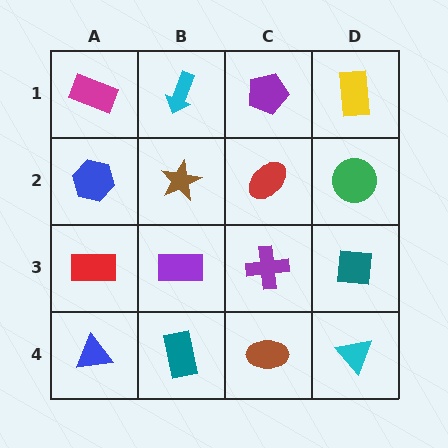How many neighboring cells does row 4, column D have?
2.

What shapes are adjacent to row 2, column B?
A cyan arrow (row 1, column B), a purple rectangle (row 3, column B), a blue hexagon (row 2, column A), a red ellipse (row 2, column C).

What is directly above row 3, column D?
A green circle.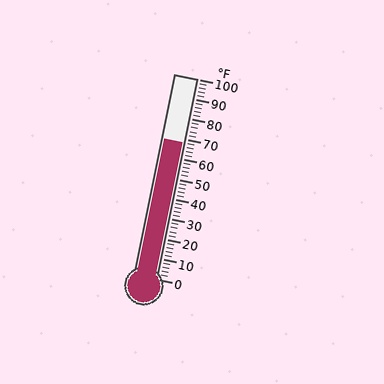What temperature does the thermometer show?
The thermometer shows approximately 68°F.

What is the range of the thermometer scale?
The thermometer scale ranges from 0°F to 100°F.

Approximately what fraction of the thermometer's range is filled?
The thermometer is filled to approximately 70% of its range.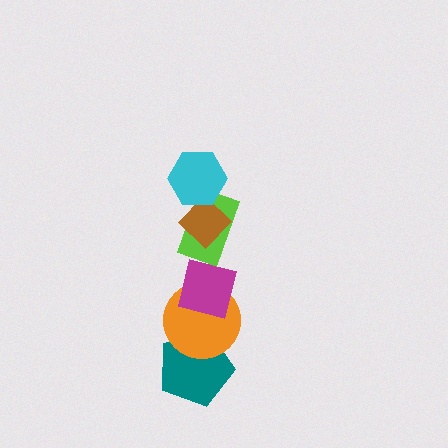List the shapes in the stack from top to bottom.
From top to bottom: the cyan hexagon, the brown diamond, the lime rectangle, the magenta square, the orange circle, the teal pentagon.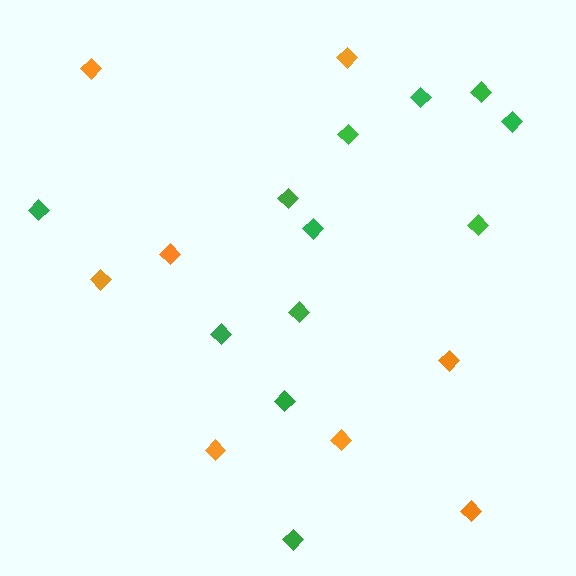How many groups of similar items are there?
There are 2 groups: one group of orange diamonds (8) and one group of green diamonds (12).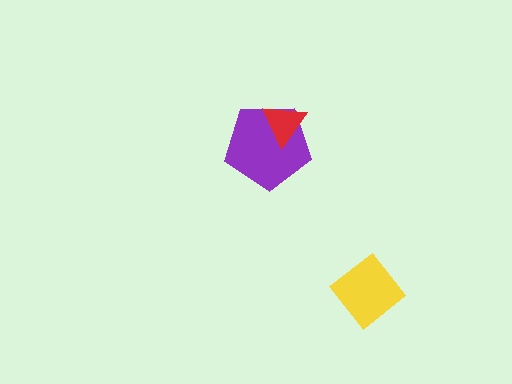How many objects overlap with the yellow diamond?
0 objects overlap with the yellow diamond.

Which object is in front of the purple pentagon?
The red triangle is in front of the purple pentagon.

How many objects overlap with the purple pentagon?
1 object overlaps with the purple pentagon.